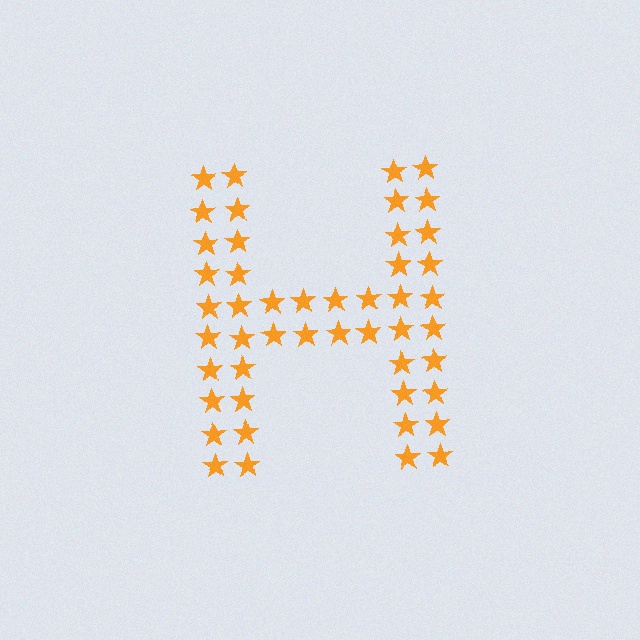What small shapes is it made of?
It is made of small stars.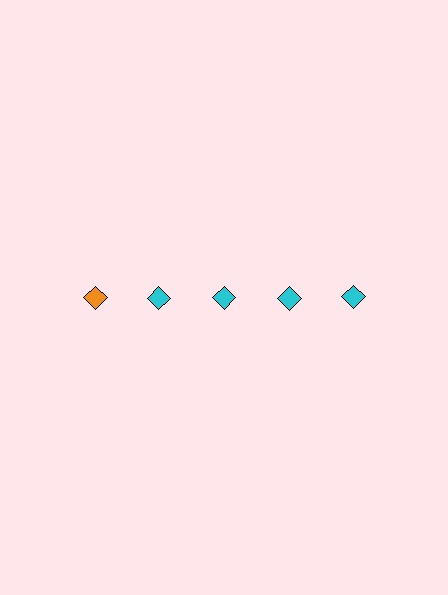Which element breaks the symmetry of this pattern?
The orange diamond in the top row, leftmost column breaks the symmetry. All other shapes are cyan diamonds.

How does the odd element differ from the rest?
It has a different color: orange instead of cyan.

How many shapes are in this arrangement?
There are 5 shapes arranged in a grid pattern.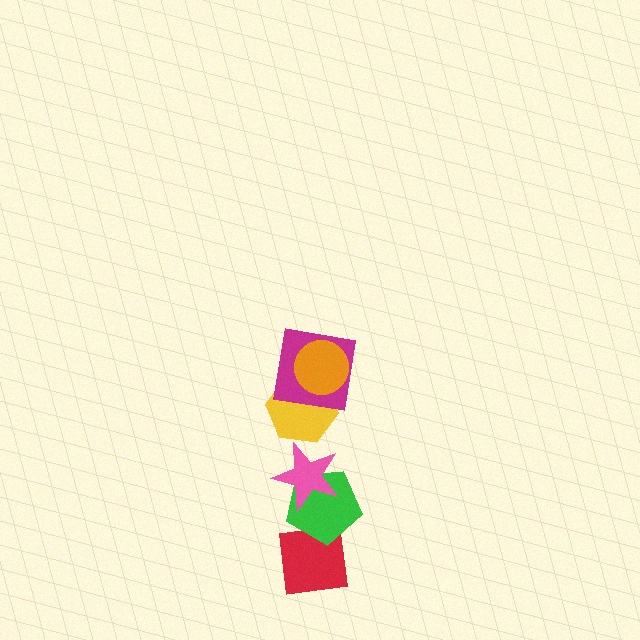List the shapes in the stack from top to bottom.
From top to bottom: the orange circle, the magenta square, the yellow hexagon, the pink star, the green pentagon, the red square.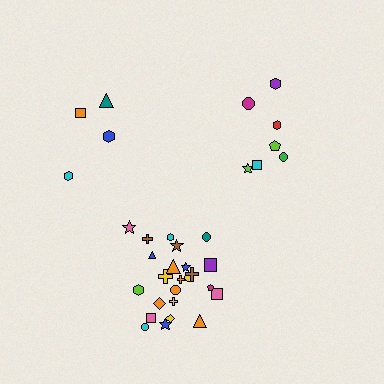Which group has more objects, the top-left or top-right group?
The top-right group.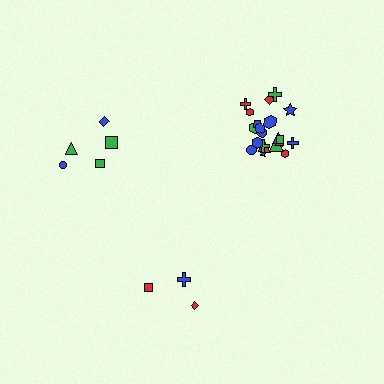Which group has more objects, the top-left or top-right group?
The top-right group.